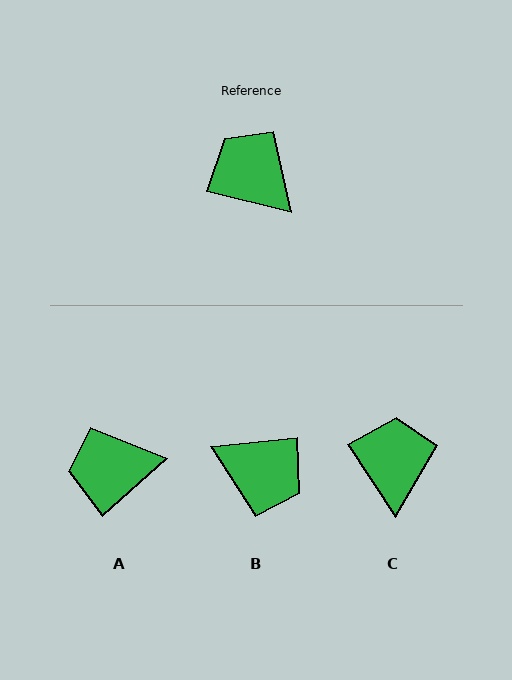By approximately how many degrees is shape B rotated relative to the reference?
Approximately 160 degrees clockwise.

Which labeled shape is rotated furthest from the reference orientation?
B, about 160 degrees away.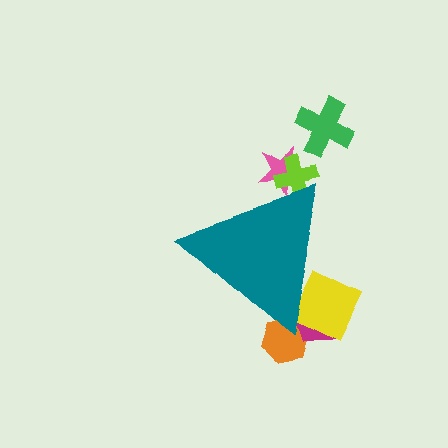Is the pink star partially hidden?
Yes, the pink star is partially hidden behind the teal triangle.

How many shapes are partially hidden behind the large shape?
5 shapes are partially hidden.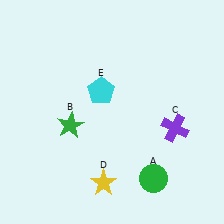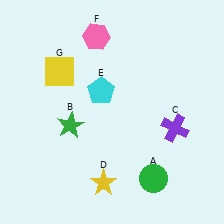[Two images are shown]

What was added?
A pink hexagon (F), a yellow square (G) were added in Image 2.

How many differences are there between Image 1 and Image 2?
There are 2 differences between the two images.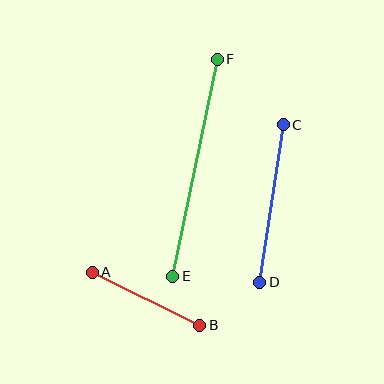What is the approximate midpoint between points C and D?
The midpoint is at approximately (271, 204) pixels.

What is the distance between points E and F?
The distance is approximately 222 pixels.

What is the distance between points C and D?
The distance is approximately 159 pixels.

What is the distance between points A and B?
The distance is approximately 120 pixels.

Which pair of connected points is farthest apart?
Points E and F are farthest apart.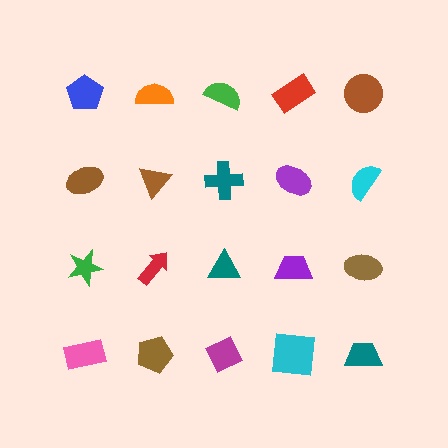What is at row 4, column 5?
A teal trapezoid.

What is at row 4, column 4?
A cyan square.